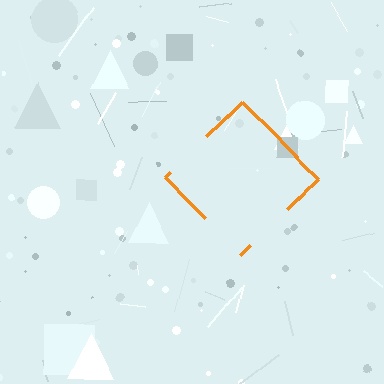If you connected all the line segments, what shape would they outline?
They would outline a diamond.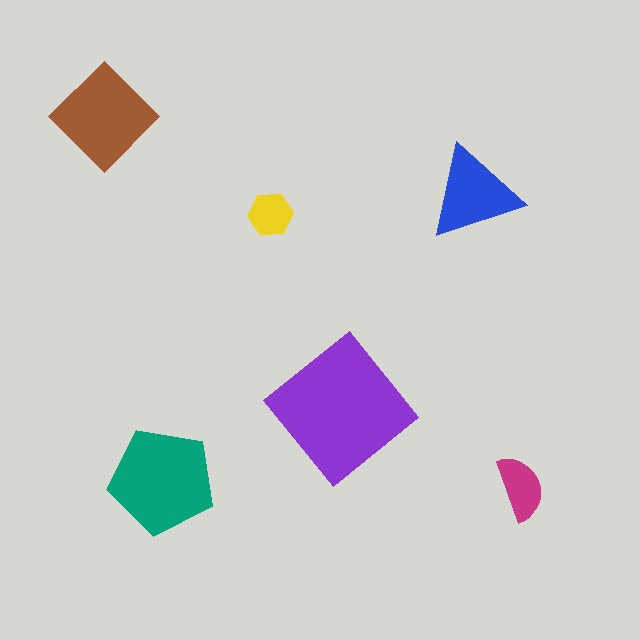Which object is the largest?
The purple diamond.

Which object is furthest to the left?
The brown diamond is leftmost.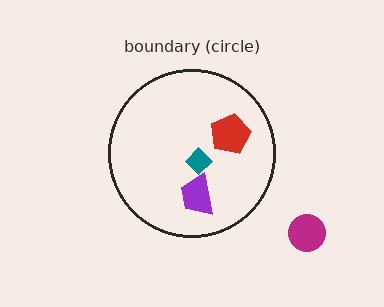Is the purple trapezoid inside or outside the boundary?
Inside.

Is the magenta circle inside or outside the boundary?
Outside.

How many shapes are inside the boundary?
3 inside, 1 outside.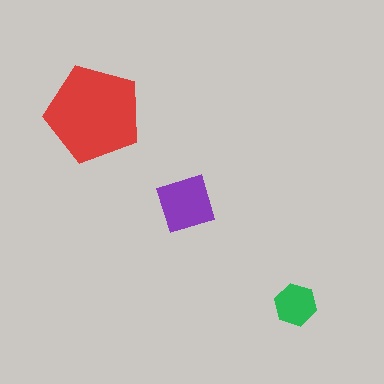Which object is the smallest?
The green hexagon.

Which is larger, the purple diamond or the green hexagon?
The purple diamond.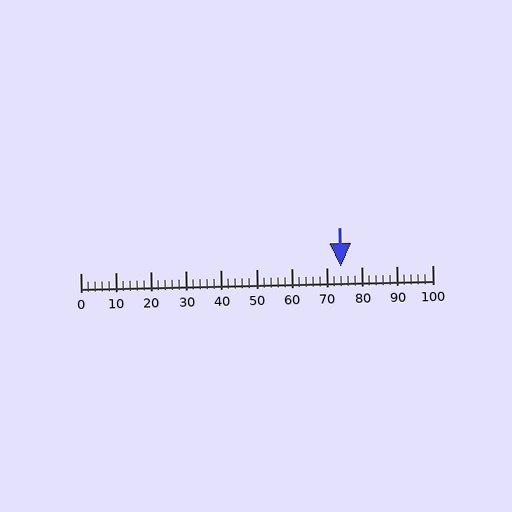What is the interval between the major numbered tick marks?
The major tick marks are spaced 10 units apart.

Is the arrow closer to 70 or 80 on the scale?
The arrow is closer to 70.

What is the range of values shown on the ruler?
The ruler shows values from 0 to 100.